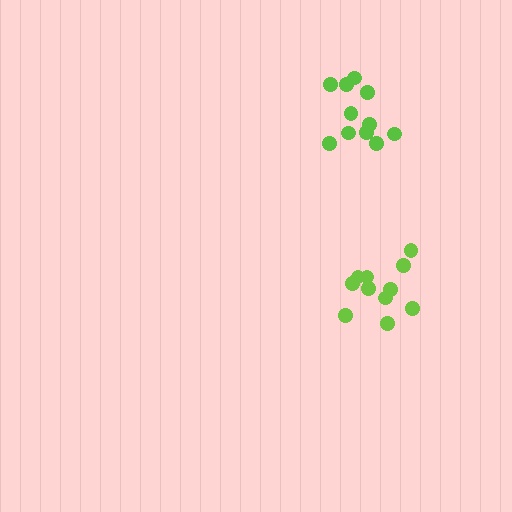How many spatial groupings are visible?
There are 2 spatial groupings.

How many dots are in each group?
Group 1: 11 dots, Group 2: 11 dots (22 total).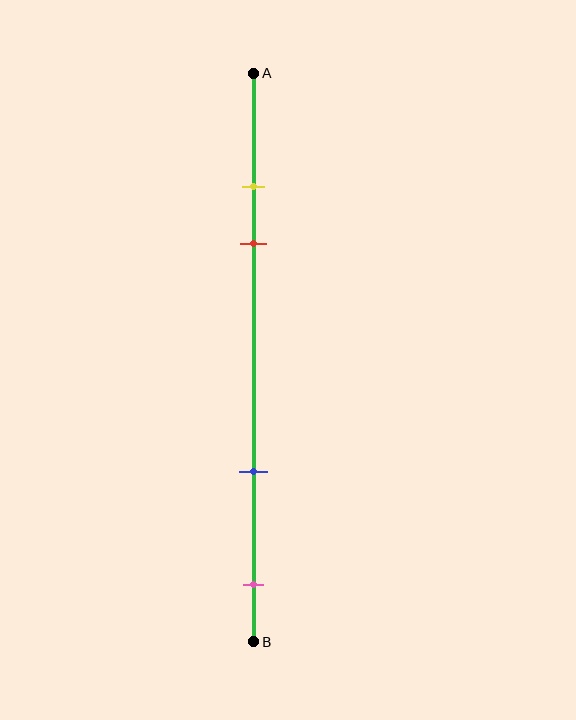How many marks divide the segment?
There are 4 marks dividing the segment.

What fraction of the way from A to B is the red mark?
The red mark is approximately 30% (0.3) of the way from A to B.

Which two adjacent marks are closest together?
The yellow and red marks are the closest adjacent pair.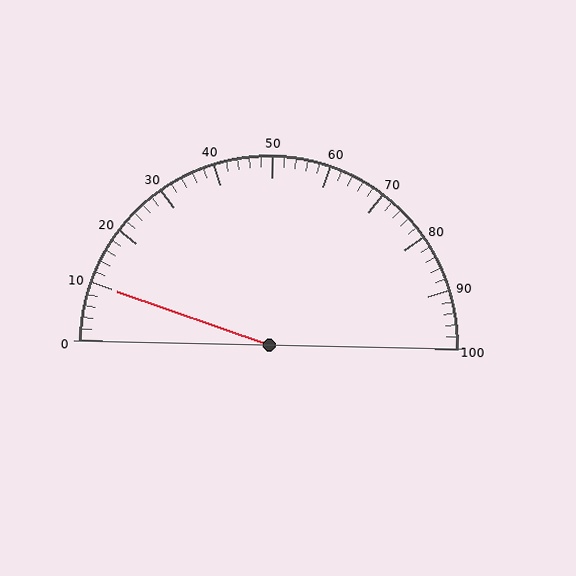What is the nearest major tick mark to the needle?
The nearest major tick mark is 10.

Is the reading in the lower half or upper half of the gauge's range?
The reading is in the lower half of the range (0 to 100).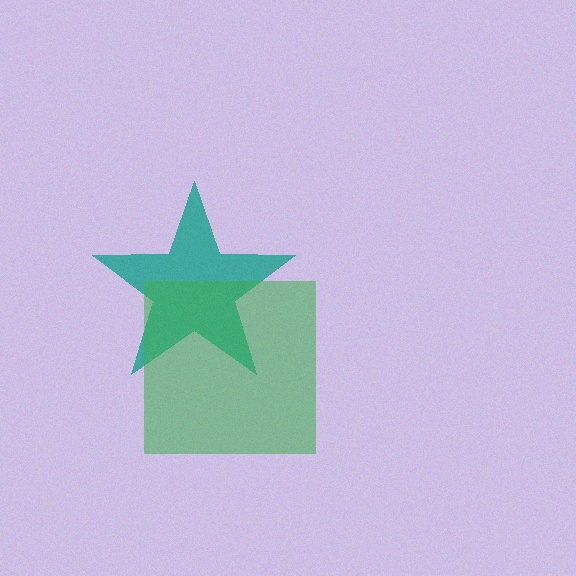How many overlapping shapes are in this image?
There are 2 overlapping shapes in the image.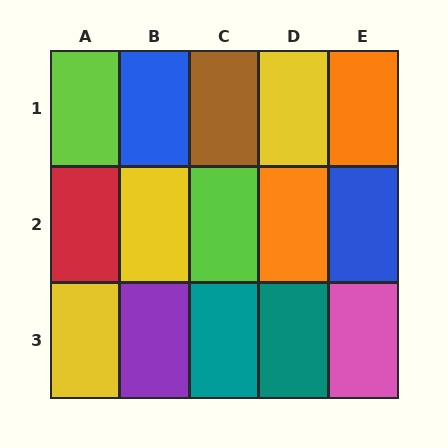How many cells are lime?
2 cells are lime.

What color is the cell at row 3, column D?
Teal.